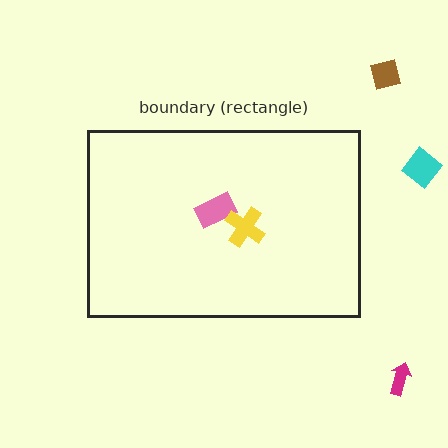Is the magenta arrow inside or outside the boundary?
Outside.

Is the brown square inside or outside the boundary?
Outside.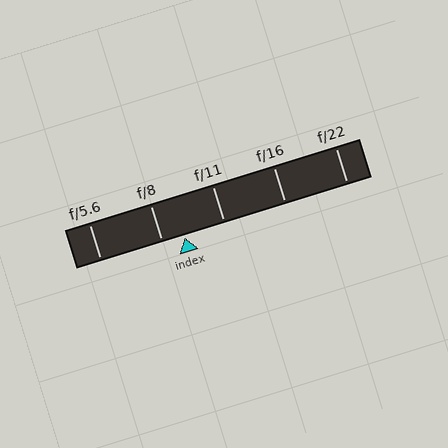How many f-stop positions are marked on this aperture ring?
There are 5 f-stop positions marked.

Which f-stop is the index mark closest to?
The index mark is closest to f/8.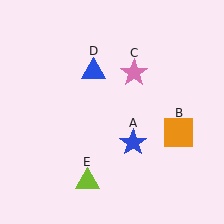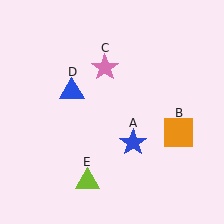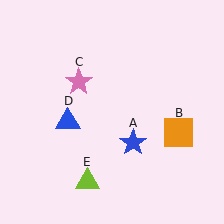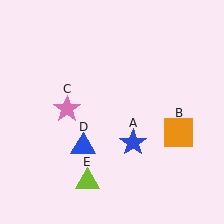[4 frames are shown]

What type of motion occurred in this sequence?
The pink star (object C), blue triangle (object D) rotated counterclockwise around the center of the scene.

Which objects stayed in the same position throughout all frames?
Blue star (object A) and orange square (object B) and lime triangle (object E) remained stationary.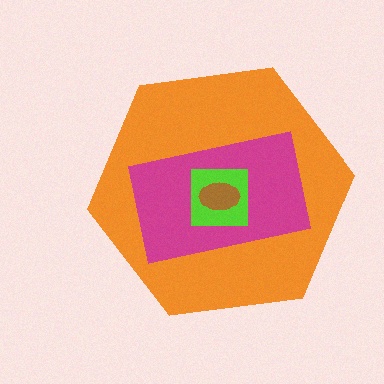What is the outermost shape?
The orange hexagon.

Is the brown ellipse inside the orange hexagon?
Yes.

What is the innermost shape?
The brown ellipse.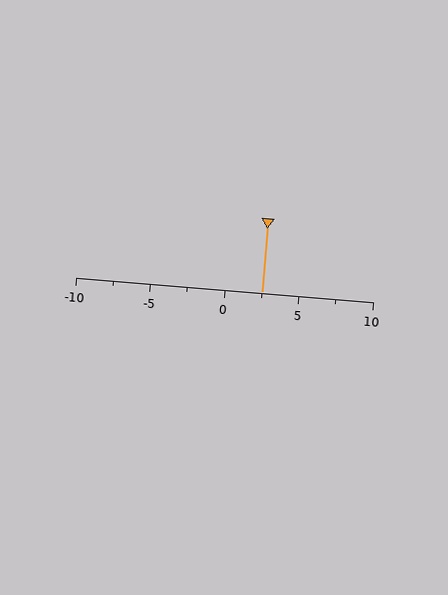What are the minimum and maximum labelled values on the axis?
The axis runs from -10 to 10.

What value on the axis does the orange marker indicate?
The marker indicates approximately 2.5.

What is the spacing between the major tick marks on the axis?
The major ticks are spaced 5 apart.